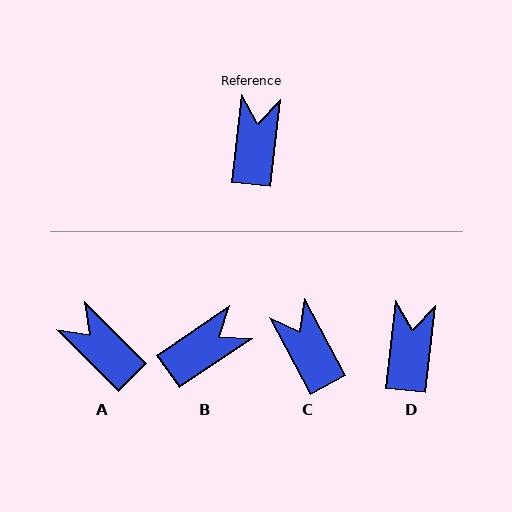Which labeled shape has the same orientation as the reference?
D.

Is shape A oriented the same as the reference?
No, it is off by about 51 degrees.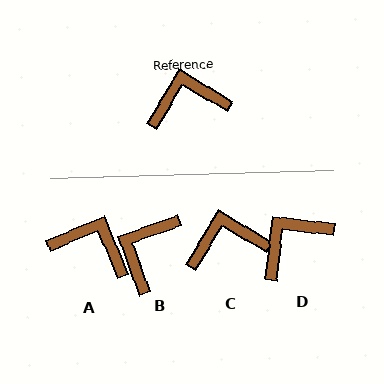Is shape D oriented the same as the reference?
No, it is off by about 24 degrees.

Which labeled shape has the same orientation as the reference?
C.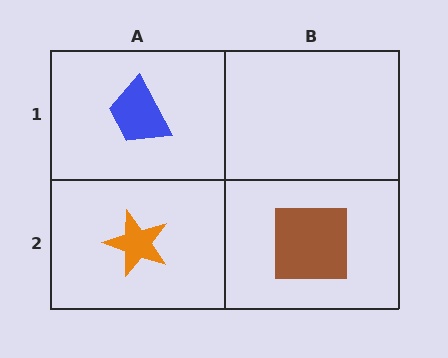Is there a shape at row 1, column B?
No, that cell is empty.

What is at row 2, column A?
An orange star.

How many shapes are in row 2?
2 shapes.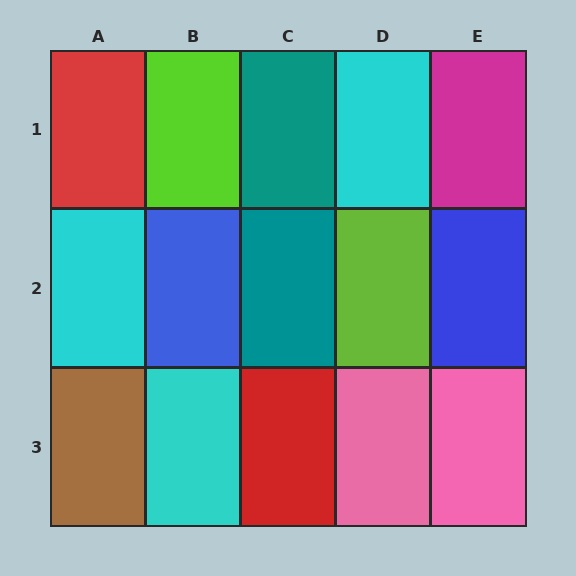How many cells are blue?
2 cells are blue.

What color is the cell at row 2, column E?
Blue.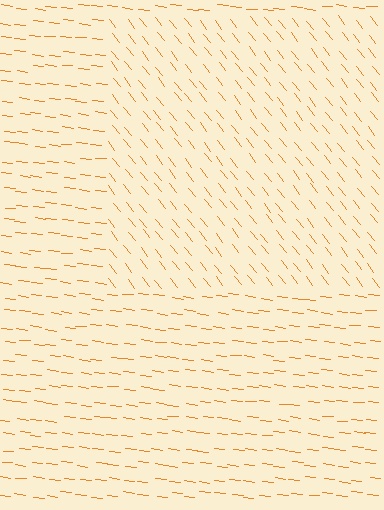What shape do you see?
I see a rectangle.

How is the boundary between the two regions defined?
The boundary is defined purely by a change in line orientation (approximately 45 degrees difference). All lines are the same color and thickness.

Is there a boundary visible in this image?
Yes, there is a texture boundary formed by a change in line orientation.